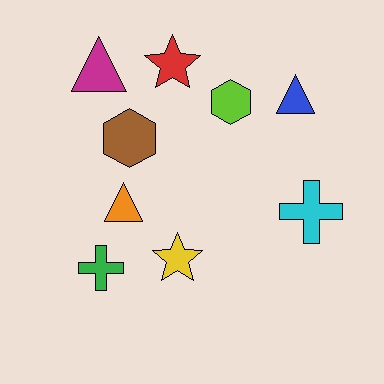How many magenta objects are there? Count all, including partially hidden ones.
There is 1 magenta object.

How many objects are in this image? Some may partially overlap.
There are 9 objects.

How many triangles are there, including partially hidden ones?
There are 3 triangles.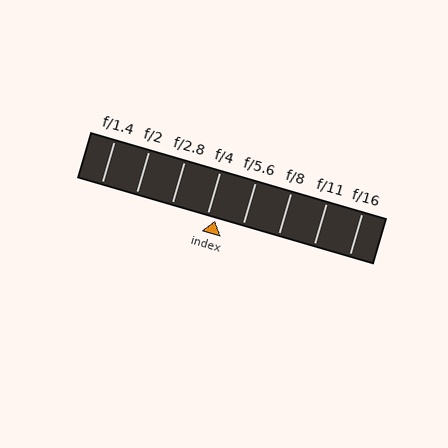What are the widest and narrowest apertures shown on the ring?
The widest aperture shown is f/1.4 and the narrowest is f/16.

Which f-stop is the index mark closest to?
The index mark is closest to f/4.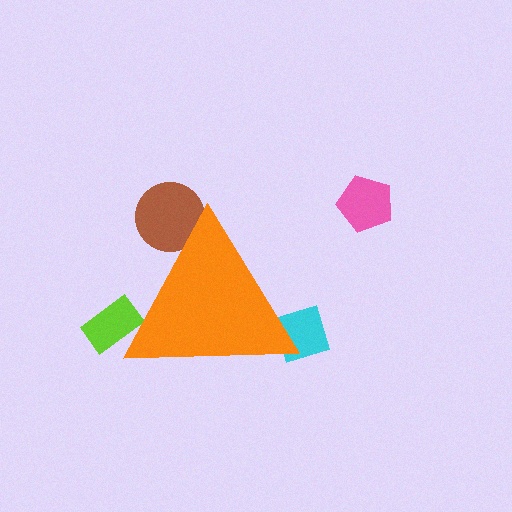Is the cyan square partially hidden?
Yes, the cyan square is partially hidden behind the orange triangle.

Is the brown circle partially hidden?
Yes, the brown circle is partially hidden behind the orange triangle.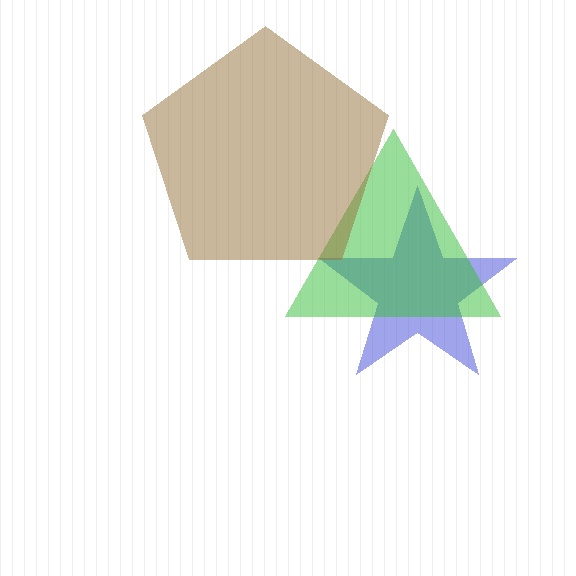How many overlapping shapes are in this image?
There are 3 overlapping shapes in the image.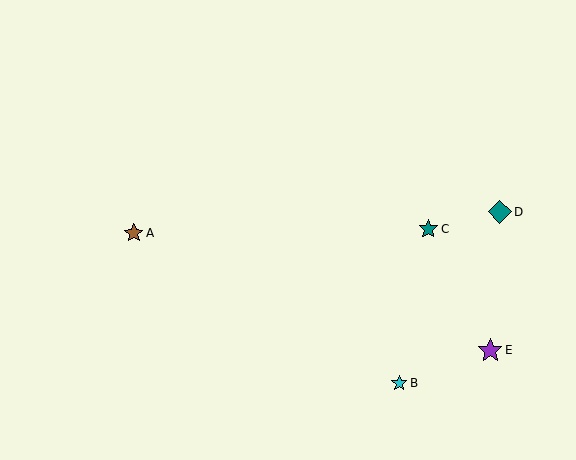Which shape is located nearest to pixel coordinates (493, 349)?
The purple star (labeled E) at (490, 350) is nearest to that location.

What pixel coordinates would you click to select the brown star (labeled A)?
Click at (134, 233) to select the brown star A.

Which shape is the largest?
The purple star (labeled E) is the largest.